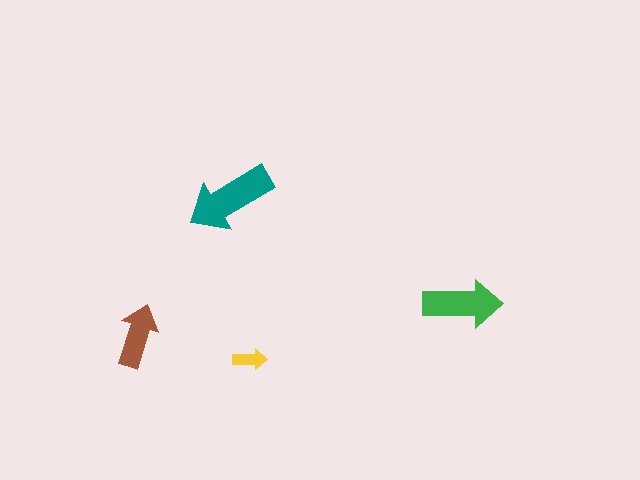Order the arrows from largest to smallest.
the teal one, the green one, the brown one, the yellow one.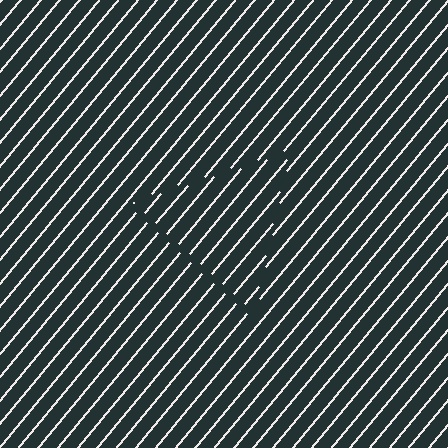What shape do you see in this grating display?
An illusory triangle. The interior of the shape contains the same grating, shifted by half a period — the contour is defined by the phase discontinuity where line-ends from the inner and outer gratings abut.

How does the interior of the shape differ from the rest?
The interior of the shape contains the same grating, shifted by half a period — the contour is defined by the phase discontinuity where line-ends from the inner and outer gratings abut.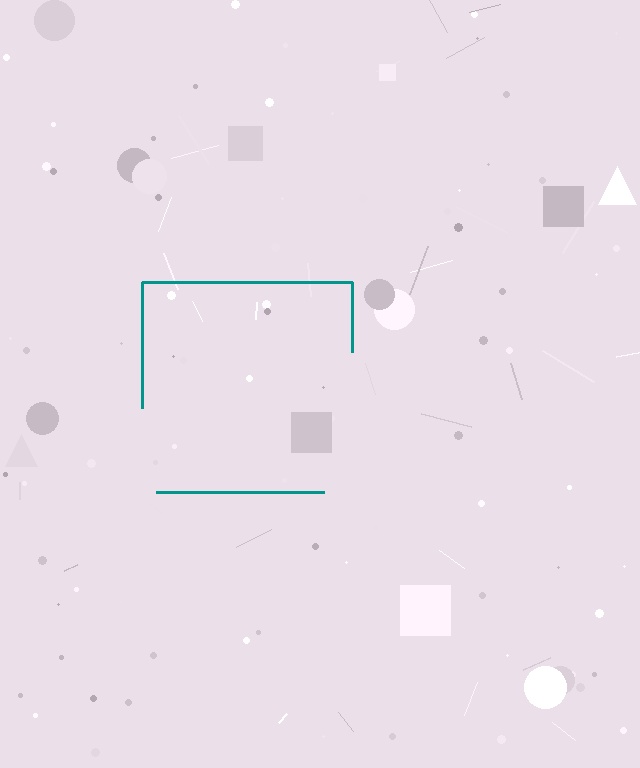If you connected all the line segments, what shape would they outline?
They would outline a square.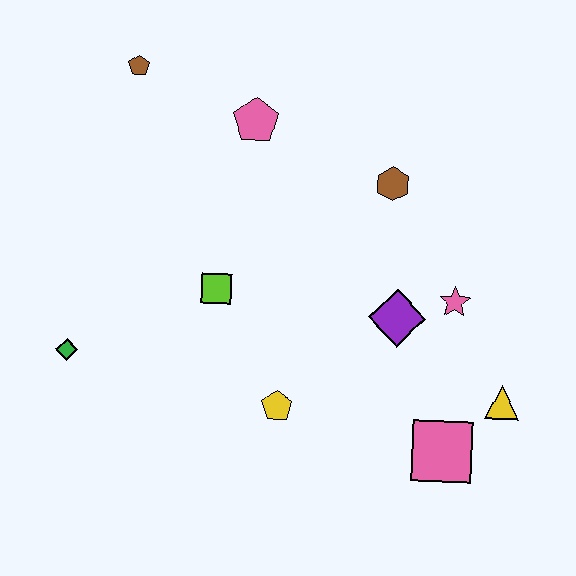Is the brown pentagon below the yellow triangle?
No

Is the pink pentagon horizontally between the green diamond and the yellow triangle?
Yes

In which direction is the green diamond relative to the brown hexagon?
The green diamond is to the left of the brown hexagon.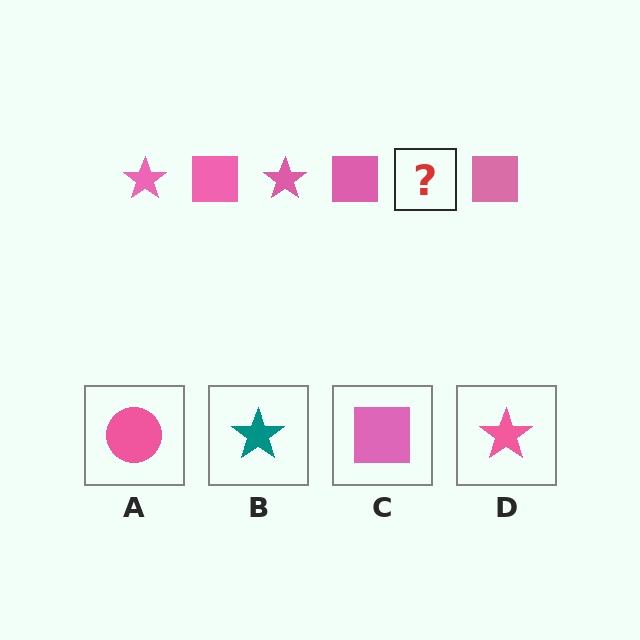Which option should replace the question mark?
Option D.